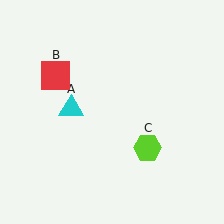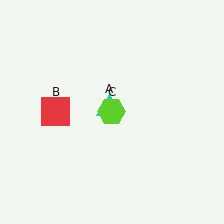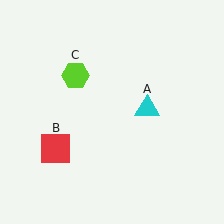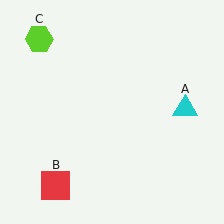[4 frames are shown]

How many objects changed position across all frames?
3 objects changed position: cyan triangle (object A), red square (object B), lime hexagon (object C).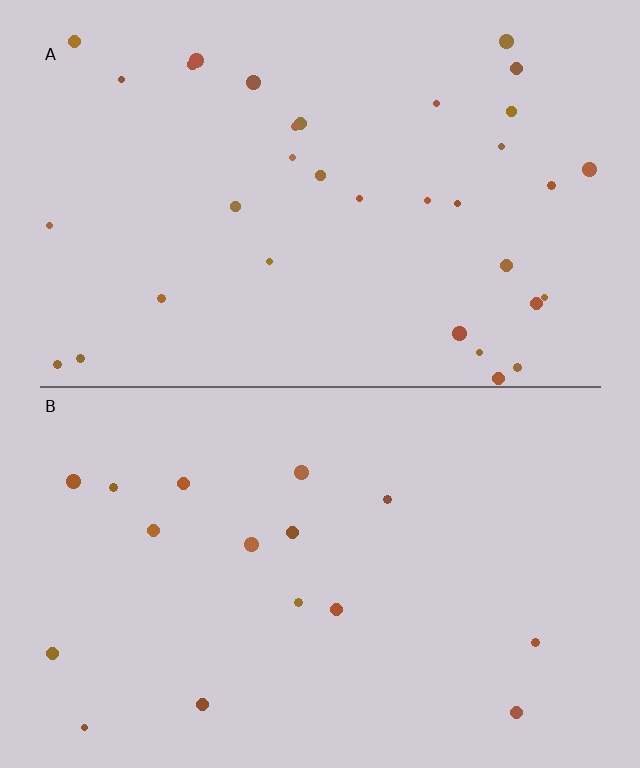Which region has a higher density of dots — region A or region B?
A (the top).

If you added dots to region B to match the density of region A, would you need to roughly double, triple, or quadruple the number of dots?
Approximately double.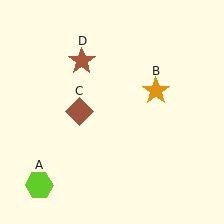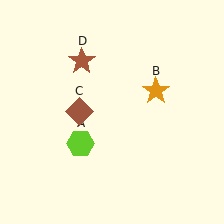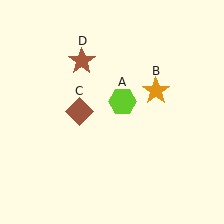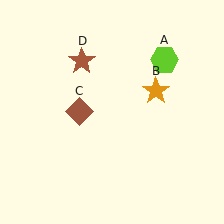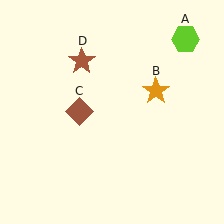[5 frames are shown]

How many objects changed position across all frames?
1 object changed position: lime hexagon (object A).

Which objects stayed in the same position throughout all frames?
Orange star (object B) and brown diamond (object C) and brown star (object D) remained stationary.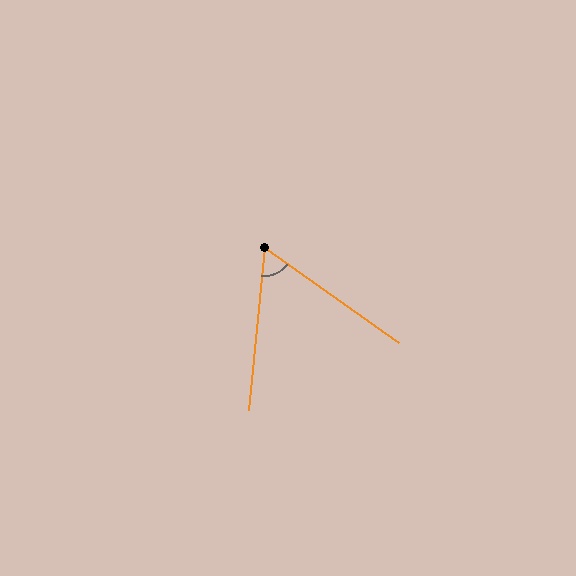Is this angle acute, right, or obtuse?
It is acute.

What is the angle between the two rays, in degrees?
Approximately 60 degrees.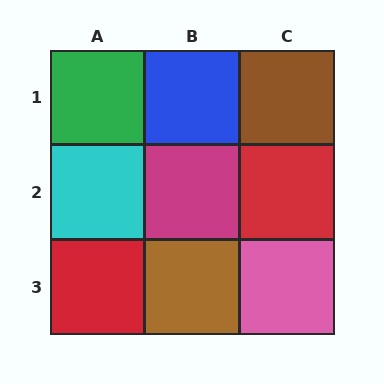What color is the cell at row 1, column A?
Green.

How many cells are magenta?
1 cell is magenta.